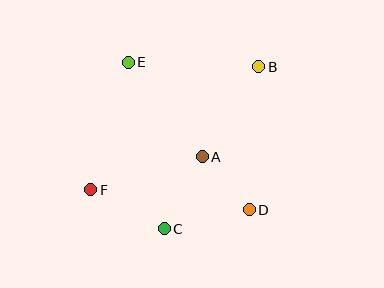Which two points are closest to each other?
Points A and D are closest to each other.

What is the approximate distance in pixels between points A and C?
The distance between A and C is approximately 81 pixels.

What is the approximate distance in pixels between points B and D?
The distance between B and D is approximately 143 pixels.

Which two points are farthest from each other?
Points B and F are farthest from each other.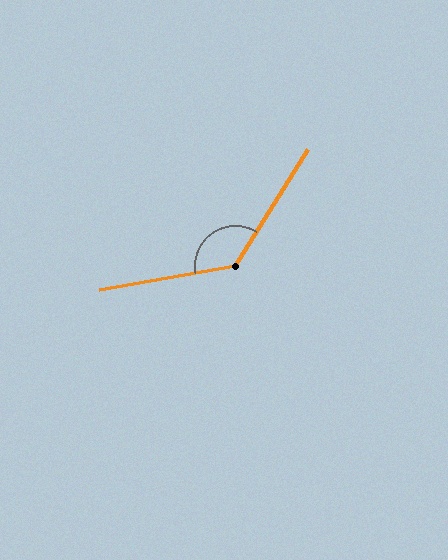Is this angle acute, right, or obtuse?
It is obtuse.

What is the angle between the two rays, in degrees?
Approximately 132 degrees.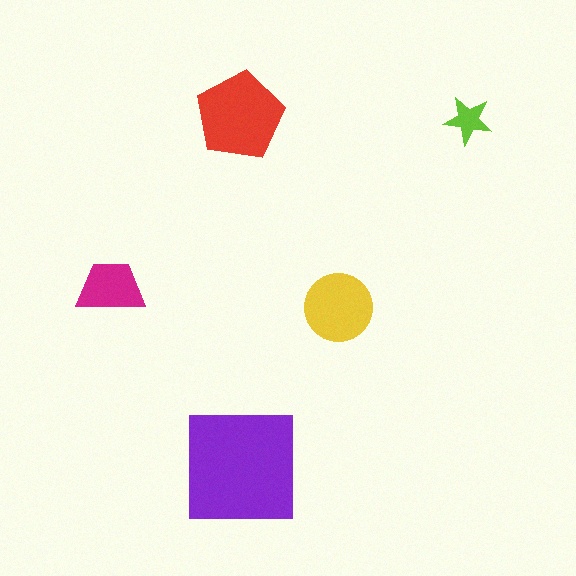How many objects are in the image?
There are 5 objects in the image.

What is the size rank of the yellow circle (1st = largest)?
3rd.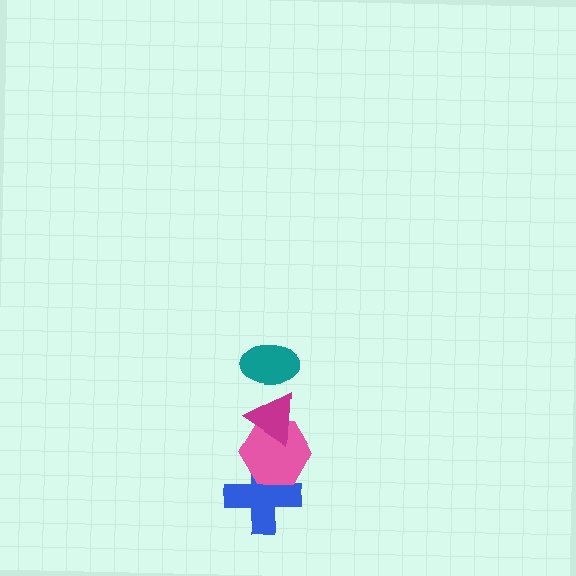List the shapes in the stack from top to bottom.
From top to bottom: the teal ellipse, the magenta triangle, the pink hexagon, the blue cross.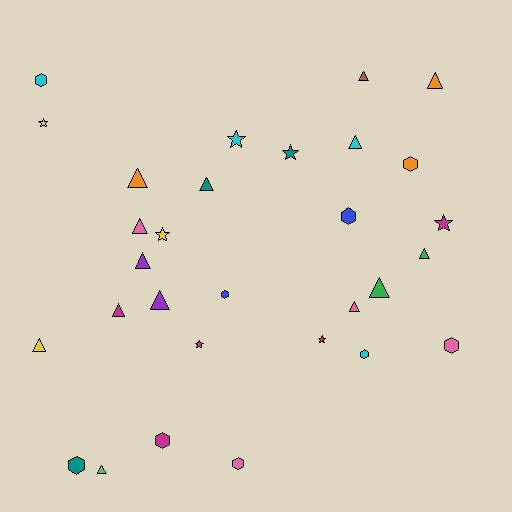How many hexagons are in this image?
There are 9 hexagons.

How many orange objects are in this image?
There are 3 orange objects.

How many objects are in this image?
There are 30 objects.